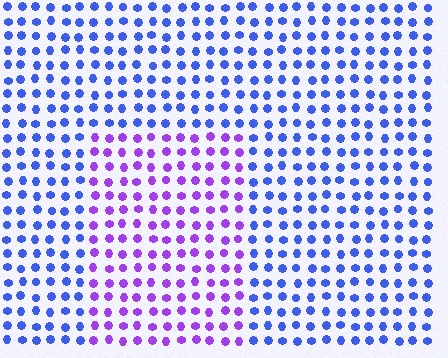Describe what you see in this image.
The image is filled with small blue elements in a uniform arrangement. A rectangle-shaped region is visible where the elements are tinted to a slightly different hue, forming a subtle color boundary.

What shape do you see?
I see a rectangle.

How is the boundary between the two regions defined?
The boundary is defined purely by a slight shift in hue (about 46 degrees). Spacing, size, and orientation are identical on both sides.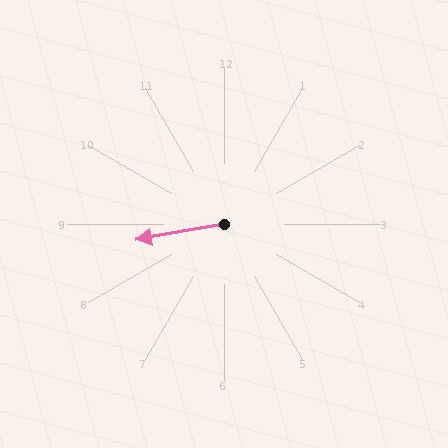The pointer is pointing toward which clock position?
Roughly 9 o'clock.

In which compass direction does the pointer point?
West.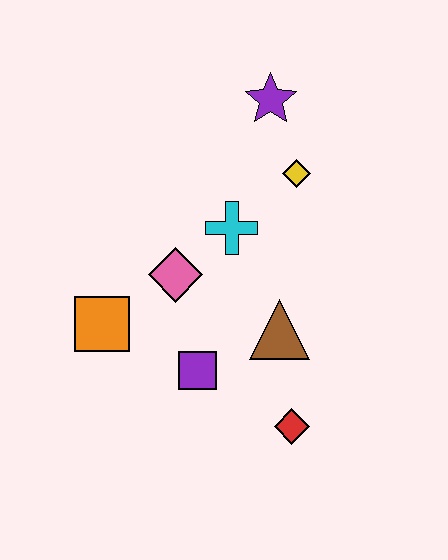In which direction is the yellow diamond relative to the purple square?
The yellow diamond is above the purple square.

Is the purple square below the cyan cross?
Yes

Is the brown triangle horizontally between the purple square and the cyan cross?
No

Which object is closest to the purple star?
The yellow diamond is closest to the purple star.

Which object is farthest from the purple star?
The red diamond is farthest from the purple star.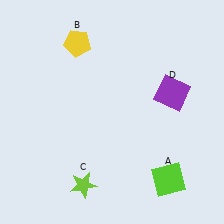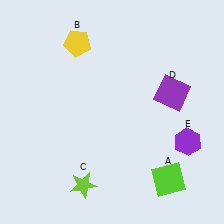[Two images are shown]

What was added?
A purple hexagon (E) was added in Image 2.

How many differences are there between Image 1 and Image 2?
There is 1 difference between the two images.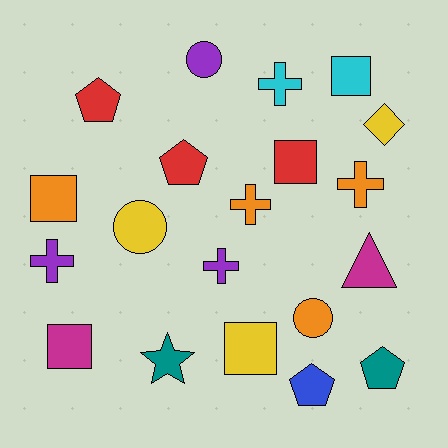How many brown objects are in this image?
There are no brown objects.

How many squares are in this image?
There are 5 squares.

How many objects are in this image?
There are 20 objects.